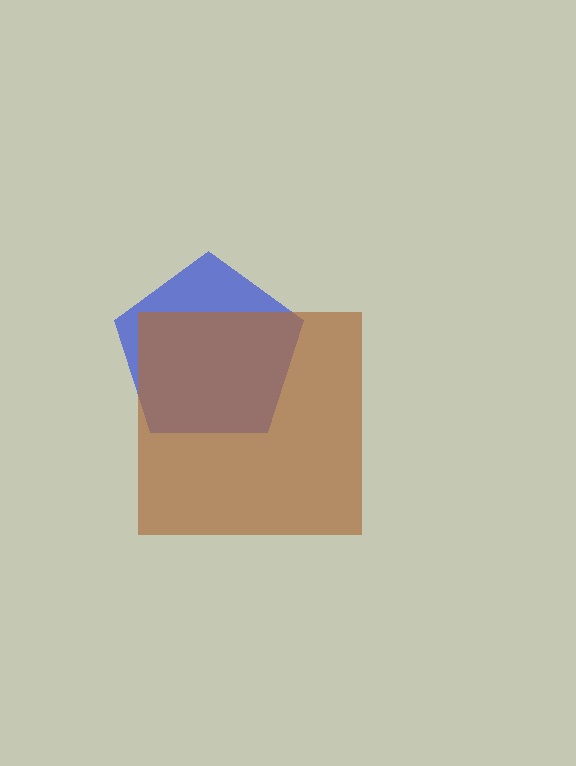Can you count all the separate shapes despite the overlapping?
Yes, there are 2 separate shapes.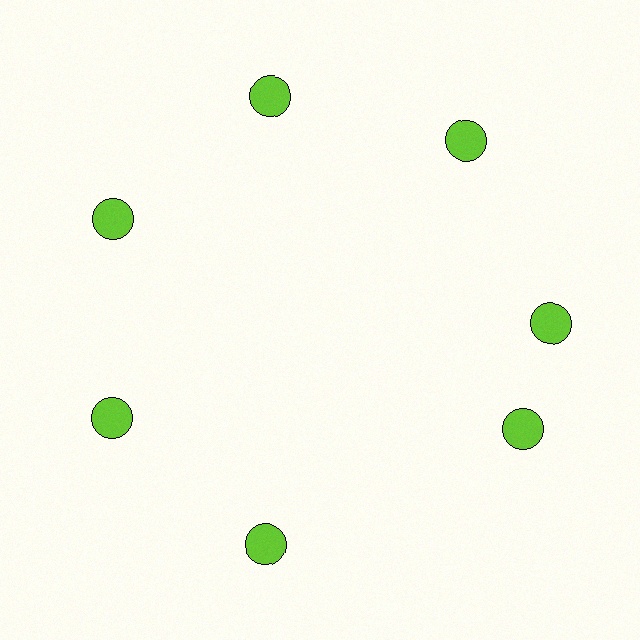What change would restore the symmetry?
The symmetry would be restored by rotating it back into even spacing with its neighbors so that all 7 circles sit at equal angles and equal distance from the center.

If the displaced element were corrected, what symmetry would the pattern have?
It would have 7-fold rotational symmetry — the pattern would map onto itself every 51 degrees.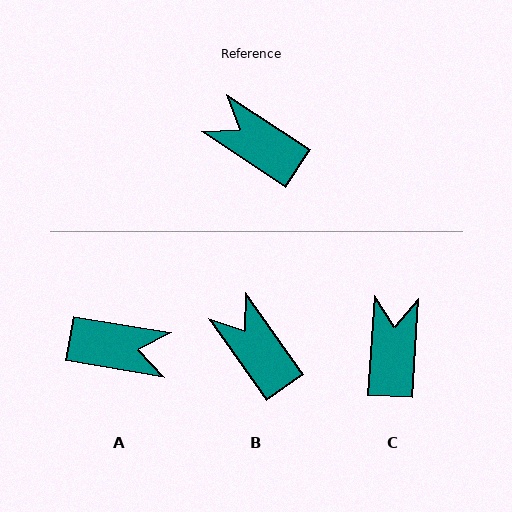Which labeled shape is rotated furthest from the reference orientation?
A, about 156 degrees away.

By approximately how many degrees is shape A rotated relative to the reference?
Approximately 156 degrees clockwise.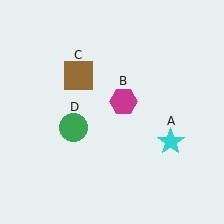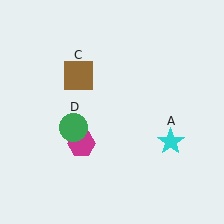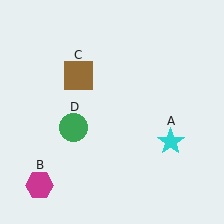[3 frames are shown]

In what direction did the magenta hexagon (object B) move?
The magenta hexagon (object B) moved down and to the left.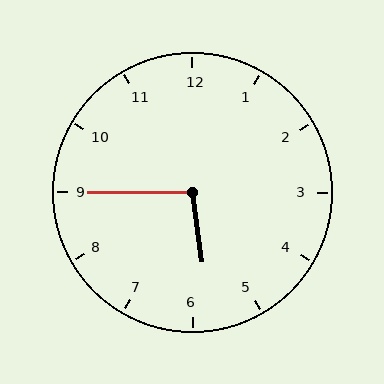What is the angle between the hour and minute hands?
Approximately 98 degrees.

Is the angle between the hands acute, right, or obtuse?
It is obtuse.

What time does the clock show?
5:45.